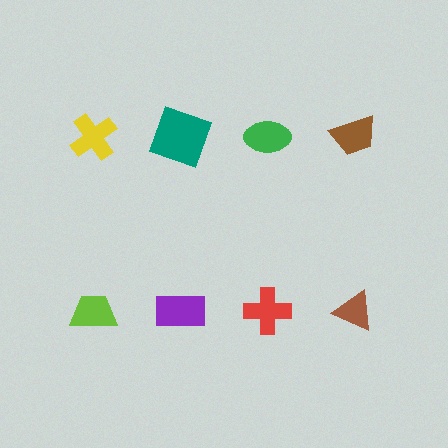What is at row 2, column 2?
A purple rectangle.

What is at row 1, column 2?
A teal square.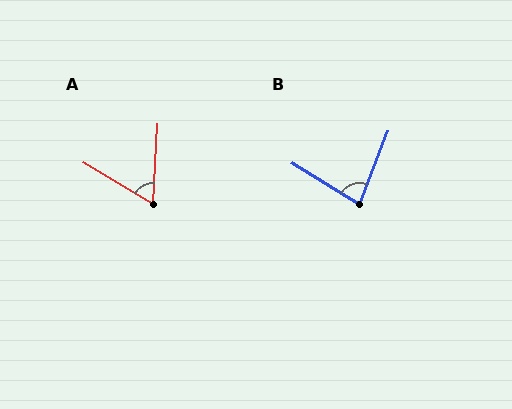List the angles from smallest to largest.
A (62°), B (80°).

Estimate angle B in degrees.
Approximately 80 degrees.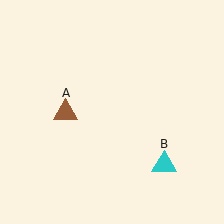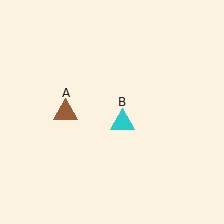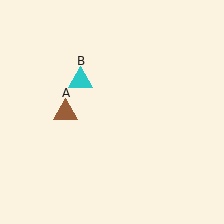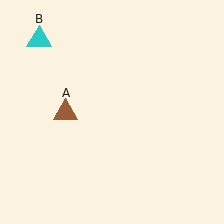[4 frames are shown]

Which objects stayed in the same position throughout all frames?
Brown triangle (object A) remained stationary.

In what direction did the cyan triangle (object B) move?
The cyan triangle (object B) moved up and to the left.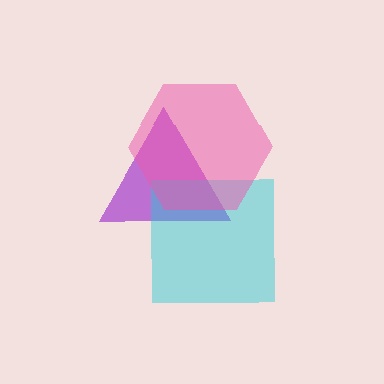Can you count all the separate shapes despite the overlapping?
Yes, there are 3 separate shapes.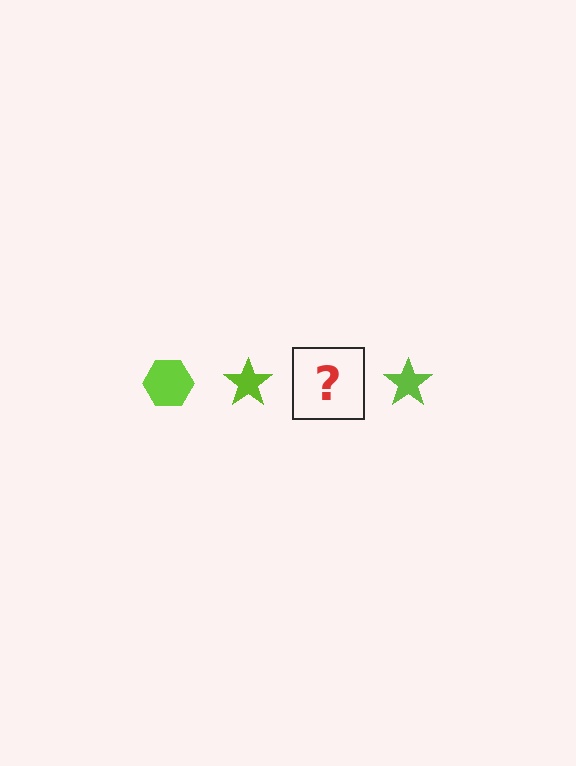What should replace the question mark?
The question mark should be replaced with a lime hexagon.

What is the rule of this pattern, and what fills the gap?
The rule is that the pattern cycles through hexagon, star shapes in lime. The gap should be filled with a lime hexagon.